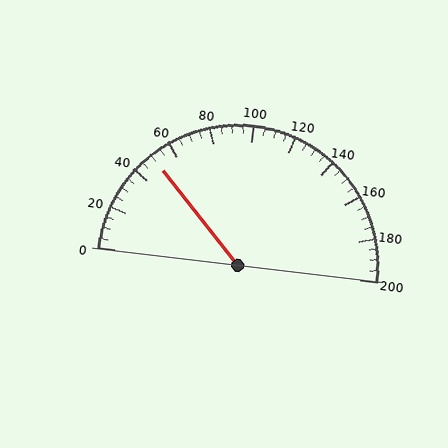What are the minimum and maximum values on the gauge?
The gauge ranges from 0 to 200.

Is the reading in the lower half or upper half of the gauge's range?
The reading is in the lower half of the range (0 to 200).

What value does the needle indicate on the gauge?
The needle indicates approximately 50.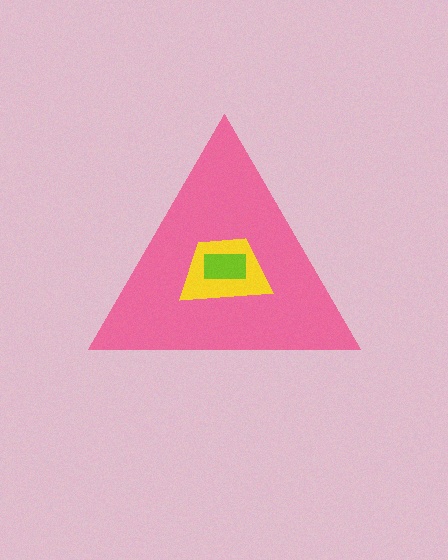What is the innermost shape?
The lime rectangle.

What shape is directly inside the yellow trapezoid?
The lime rectangle.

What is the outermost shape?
The pink triangle.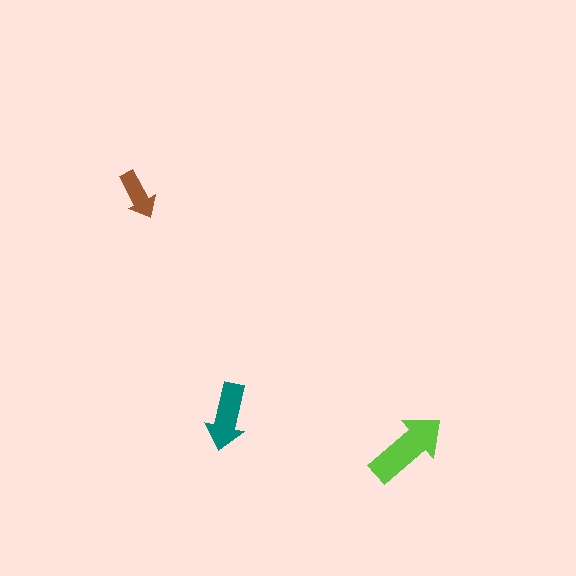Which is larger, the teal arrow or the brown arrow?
The teal one.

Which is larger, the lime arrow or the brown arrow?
The lime one.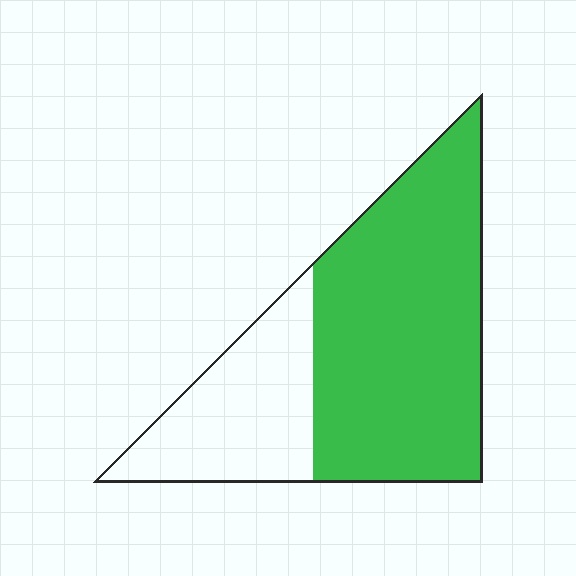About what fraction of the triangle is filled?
About two thirds (2/3).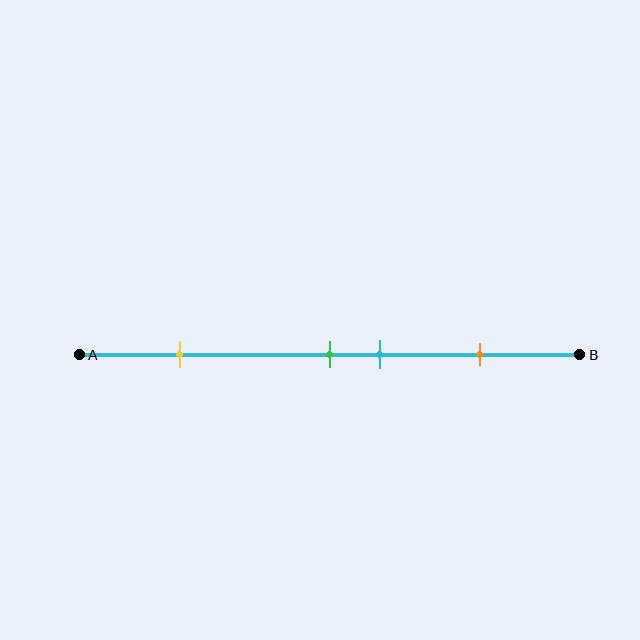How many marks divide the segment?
There are 4 marks dividing the segment.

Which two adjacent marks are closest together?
The green and cyan marks are the closest adjacent pair.